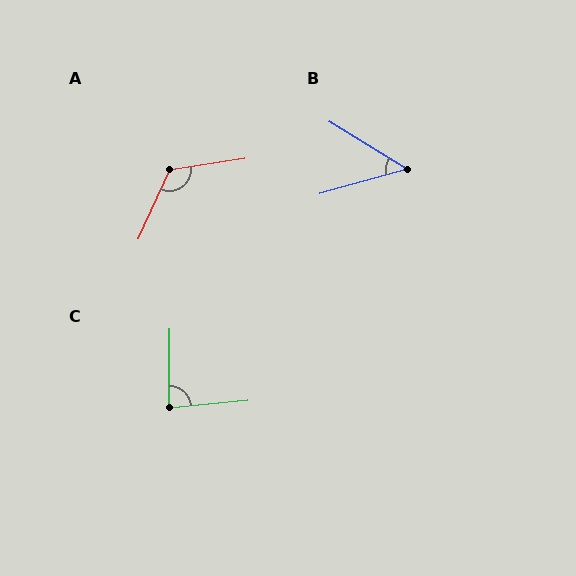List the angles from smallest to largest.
B (47°), C (84°), A (123°).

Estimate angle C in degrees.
Approximately 84 degrees.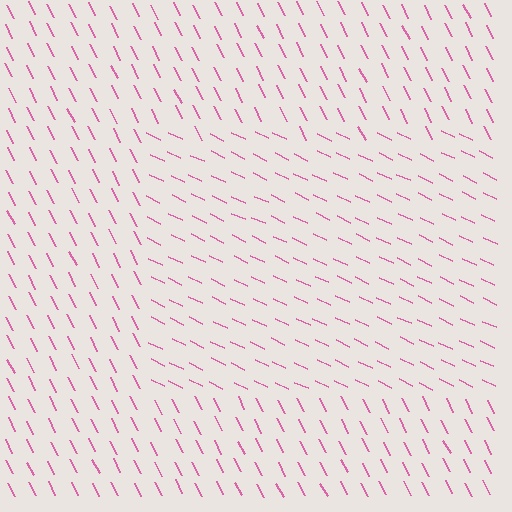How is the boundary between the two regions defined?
The boundary is defined purely by a change in line orientation (approximately 38 degrees difference). All lines are the same color and thickness.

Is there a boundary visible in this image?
Yes, there is a texture boundary formed by a change in line orientation.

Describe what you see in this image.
The image is filled with small pink line segments. A rectangle region in the image has lines oriented differently from the surrounding lines, creating a visible texture boundary.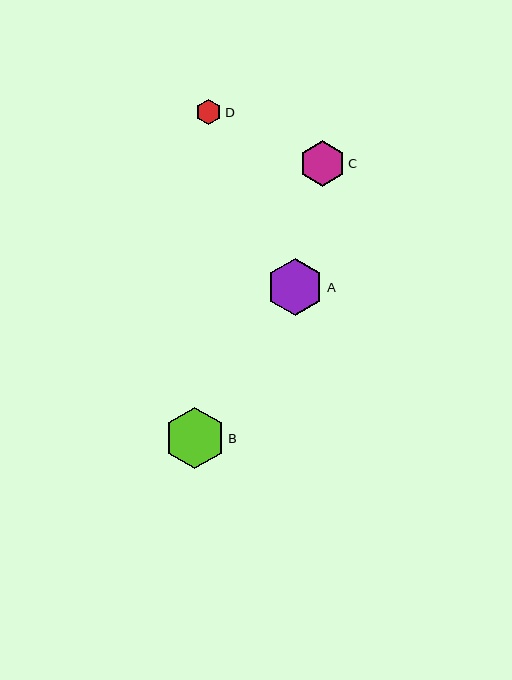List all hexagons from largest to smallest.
From largest to smallest: B, A, C, D.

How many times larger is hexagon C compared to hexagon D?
Hexagon C is approximately 1.8 times the size of hexagon D.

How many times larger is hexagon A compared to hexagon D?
Hexagon A is approximately 2.3 times the size of hexagon D.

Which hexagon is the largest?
Hexagon B is the largest with a size of approximately 61 pixels.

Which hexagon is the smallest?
Hexagon D is the smallest with a size of approximately 25 pixels.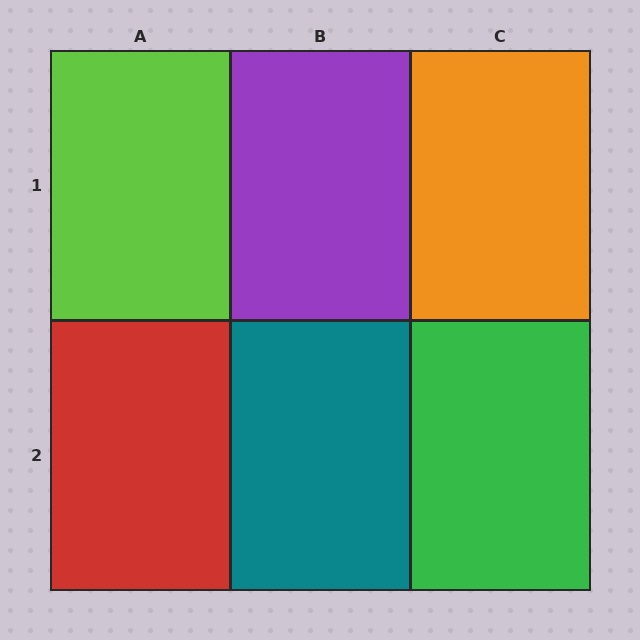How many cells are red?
1 cell is red.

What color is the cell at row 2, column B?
Teal.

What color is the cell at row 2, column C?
Green.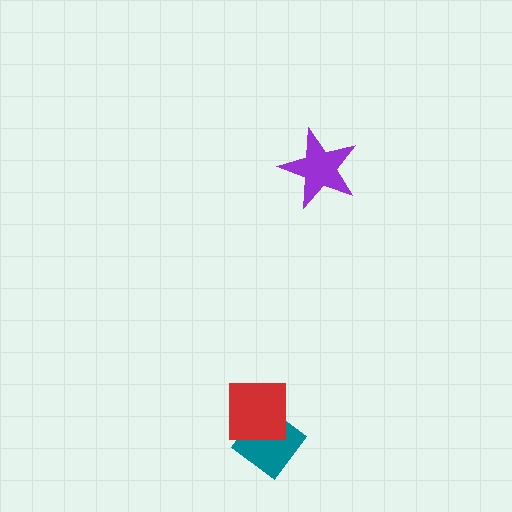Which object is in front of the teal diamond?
The red square is in front of the teal diamond.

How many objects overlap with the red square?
1 object overlaps with the red square.